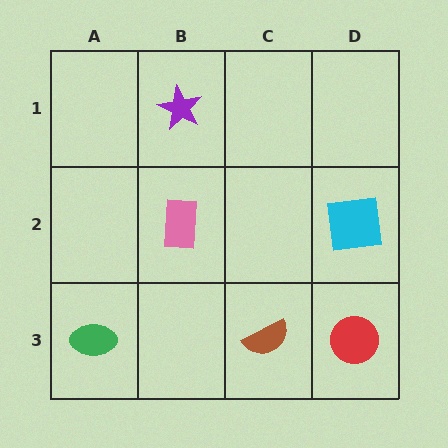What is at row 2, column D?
A cyan square.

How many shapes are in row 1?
1 shape.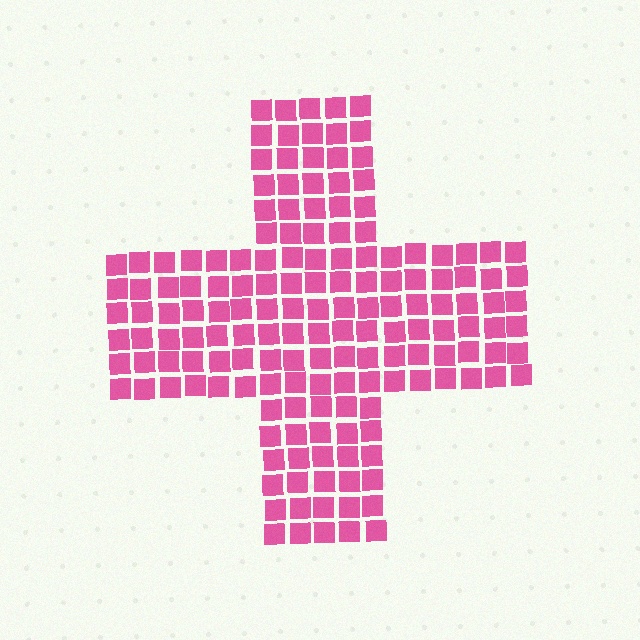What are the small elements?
The small elements are squares.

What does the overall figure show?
The overall figure shows a cross.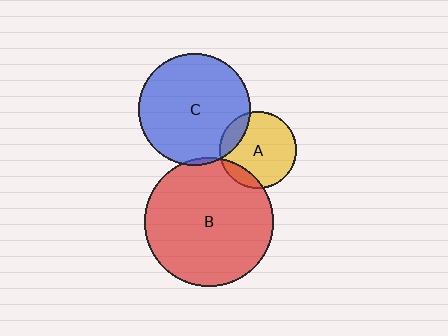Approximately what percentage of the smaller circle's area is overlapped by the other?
Approximately 15%.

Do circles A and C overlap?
Yes.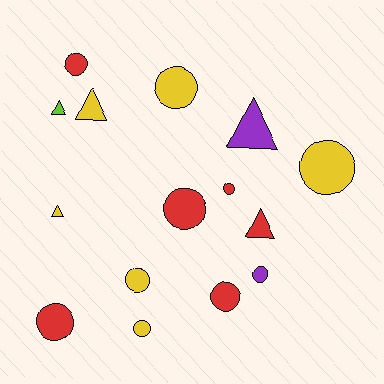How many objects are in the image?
There are 15 objects.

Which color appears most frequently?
Red, with 6 objects.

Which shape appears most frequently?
Circle, with 10 objects.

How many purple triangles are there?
There is 1 purple triangle.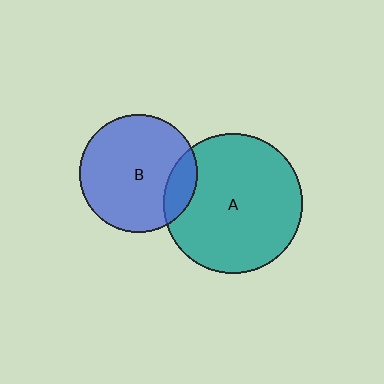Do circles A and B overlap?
Yes.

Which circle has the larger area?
Circle A (teal).